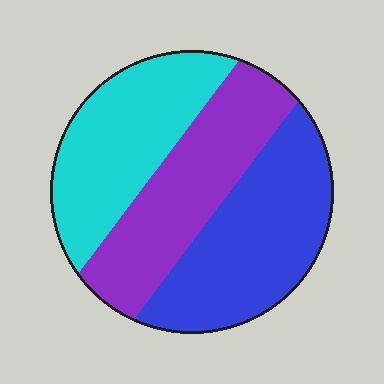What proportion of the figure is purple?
Purple takes up about one third (1/3) of the figure.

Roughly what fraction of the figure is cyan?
Cyan takes up about one third (1/3) of the figure.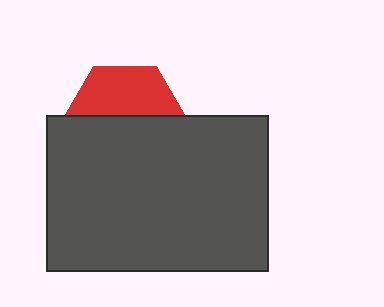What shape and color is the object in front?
The object in front is a dark gray rectangle.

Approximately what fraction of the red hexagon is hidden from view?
Roughly 56% of the red hexagon is hidden behind the dark gray rectangle.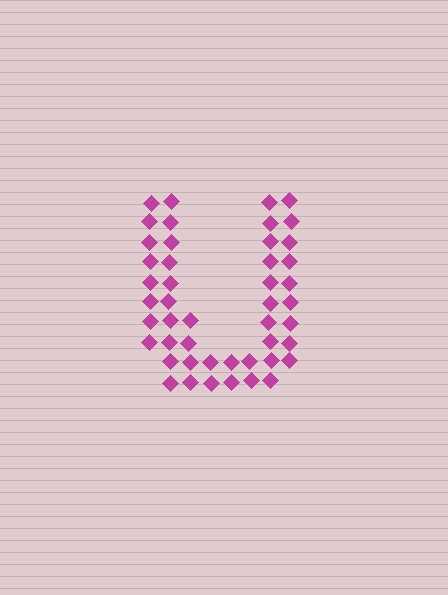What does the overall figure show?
The overall figure shows the letter U.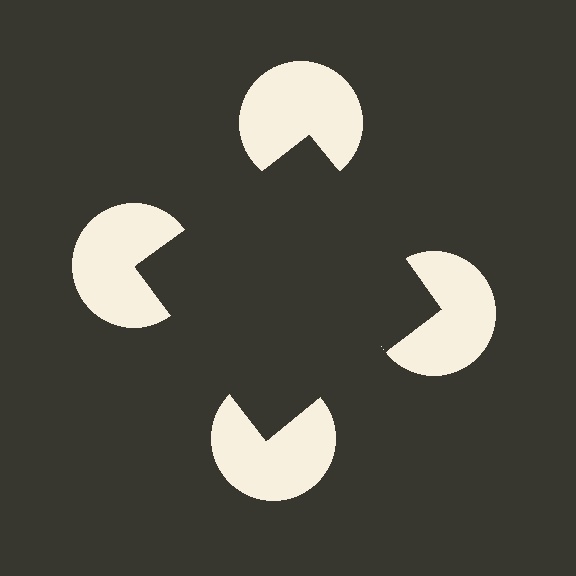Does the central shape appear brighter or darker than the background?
It typically appears slightly darker than the background, even though no actual brightness change is drawn.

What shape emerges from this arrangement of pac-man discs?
An illusory square — its edges are inferred from the aligned wedge cuts in the pac-man discs, not physically drawn.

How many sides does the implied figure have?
4 sides.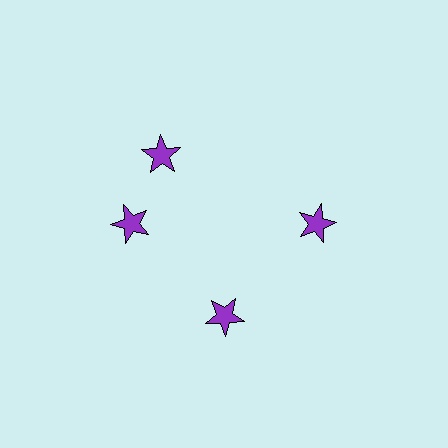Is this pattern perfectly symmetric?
No. The 4 purple stars are arranged in a ring, but one element near the 12 o'clock position is rotated out of alignment along the ring, breaking the 4-fold rotational symmetry.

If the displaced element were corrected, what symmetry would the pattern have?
It would have 4-fold rotational symmetry — the pattern would map onto itself every 90 degrees.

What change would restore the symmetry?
The symmetry would be restored by rotating it back into even spacing with its neighbors so that all 4 stars sit at equal angles and equal distance from the center.